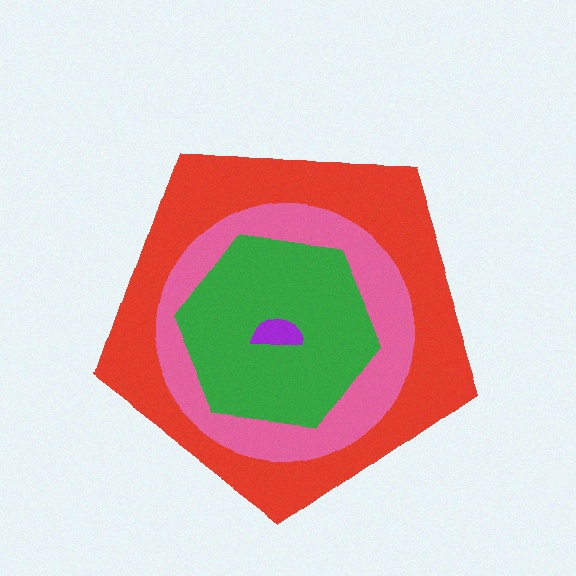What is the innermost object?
The purple semicircle.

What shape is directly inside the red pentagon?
The pink circle.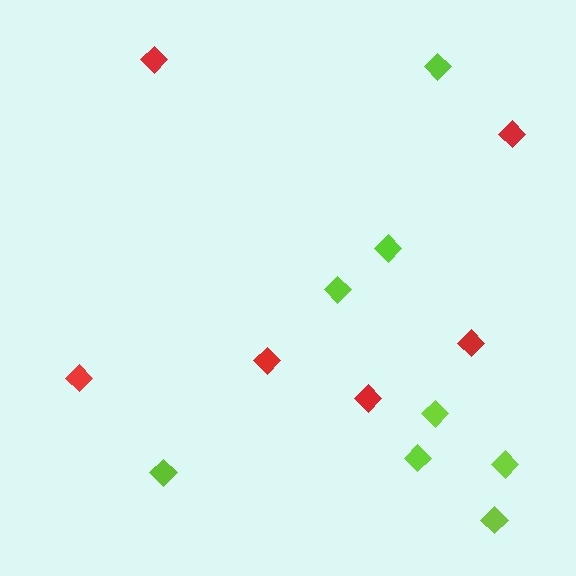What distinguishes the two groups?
There are 2 groups: one group of red diamonds (6) and one group of lime diamonds (8).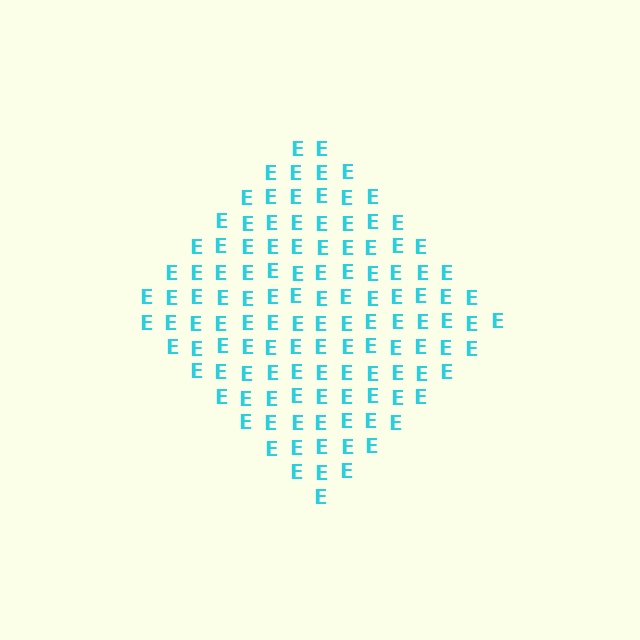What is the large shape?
The large shape is a diamond.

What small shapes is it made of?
It is made of small letter E's.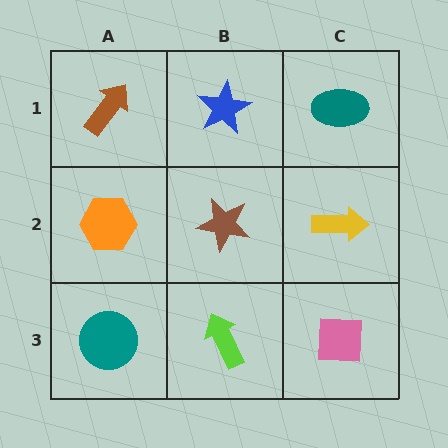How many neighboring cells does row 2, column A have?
3.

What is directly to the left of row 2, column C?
A brown star.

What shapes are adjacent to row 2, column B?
A blue star (row 1, column B), a lime arrow (row 3, column B), an orange hexagon (row 2, column A), a yellow arrow (row 2, column C).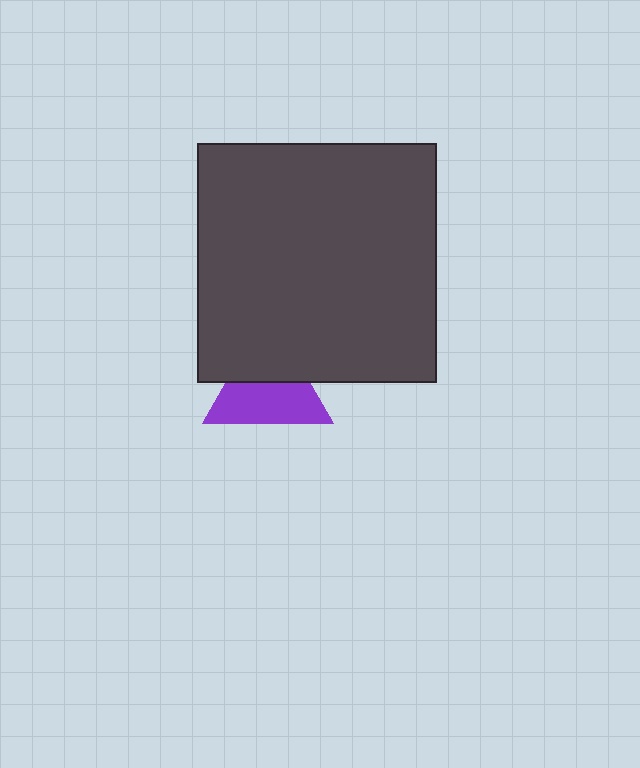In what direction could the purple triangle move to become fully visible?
The purple triangle could move down. That would shift it out from behind the dark gray square entirely.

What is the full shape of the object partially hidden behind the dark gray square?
The partially hidden object is a purple triangle.